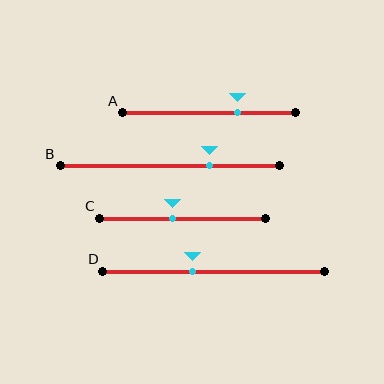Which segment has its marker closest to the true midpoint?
Segment C has its marker closest to the true midpoint.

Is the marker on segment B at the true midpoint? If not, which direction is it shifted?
No, the marker on segment B is shifted to the right by about 18% of the segment length.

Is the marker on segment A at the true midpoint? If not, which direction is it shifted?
No, the marker on segment A is shifted to the right by about 16% of the segment length.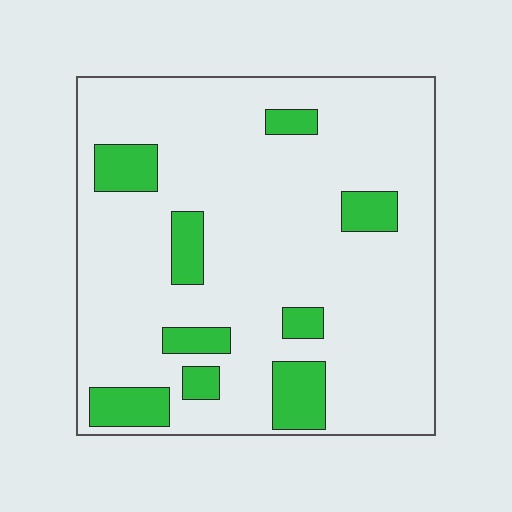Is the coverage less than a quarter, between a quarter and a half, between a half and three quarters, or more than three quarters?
Less than a quarter.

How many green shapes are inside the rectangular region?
9.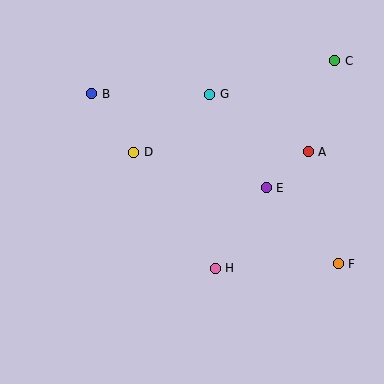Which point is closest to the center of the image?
Point D at (134, 152) is closest to the center.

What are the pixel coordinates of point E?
Point E is at (266, 188).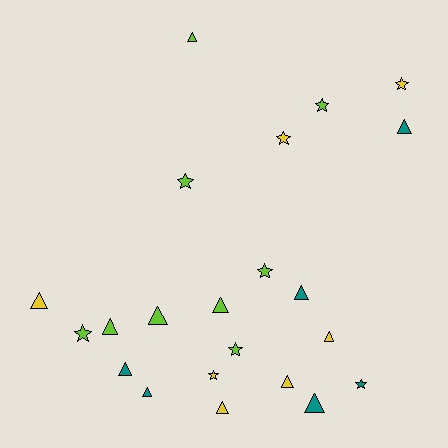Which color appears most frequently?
Lime, with 9 objects.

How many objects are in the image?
There are 22 objects.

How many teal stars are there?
There is 1 teal star.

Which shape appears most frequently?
Triangle, with 13 objects.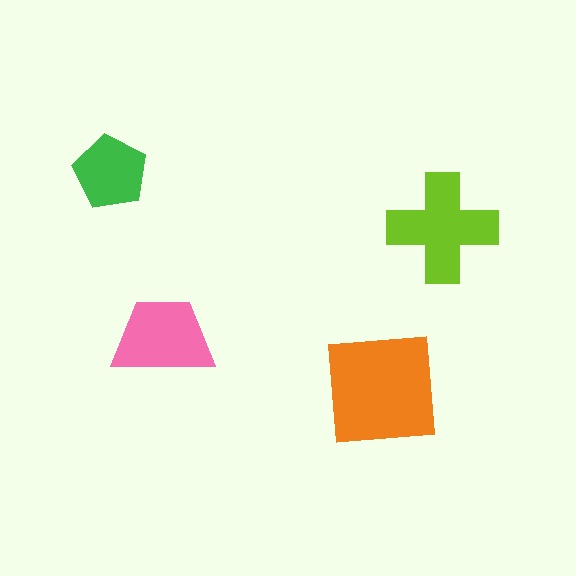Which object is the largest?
The orange square.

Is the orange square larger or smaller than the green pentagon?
Larger.